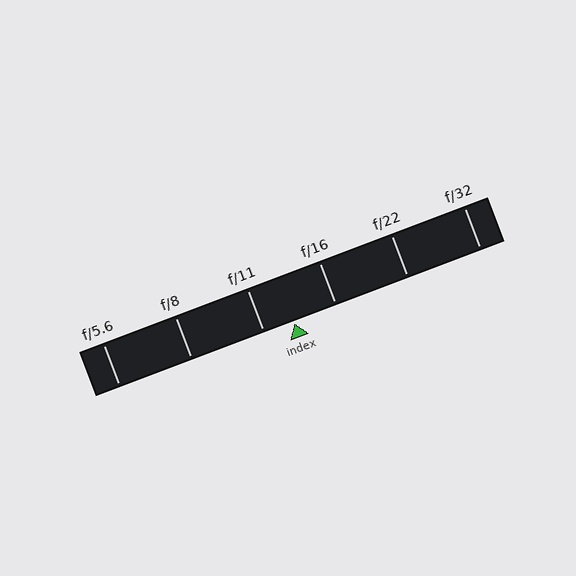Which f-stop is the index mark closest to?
The index mark is closest to f/11.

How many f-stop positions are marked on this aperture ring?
There are 6 f-stop positions marked.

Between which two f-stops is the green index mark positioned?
The index mark is between f/11 and f/16.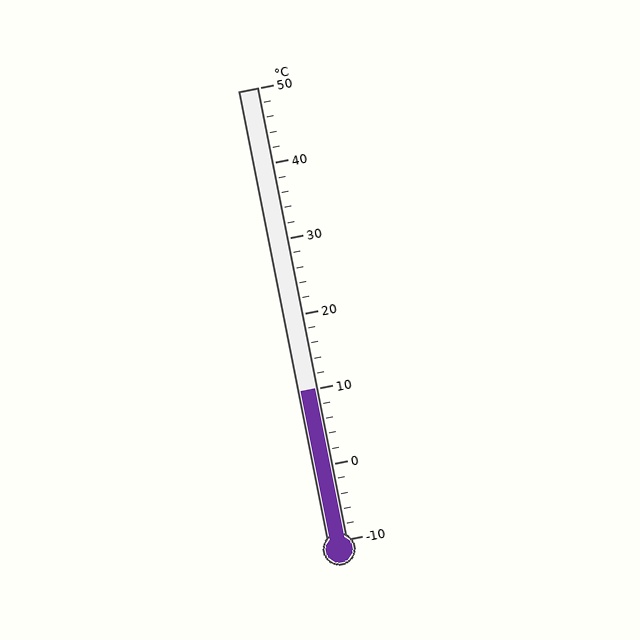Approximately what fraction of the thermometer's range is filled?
The thermometer is filled to approximately 35% of its range.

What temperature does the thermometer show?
The thermometer shows approximately 10°C.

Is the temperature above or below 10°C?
The temperature is at 10°C.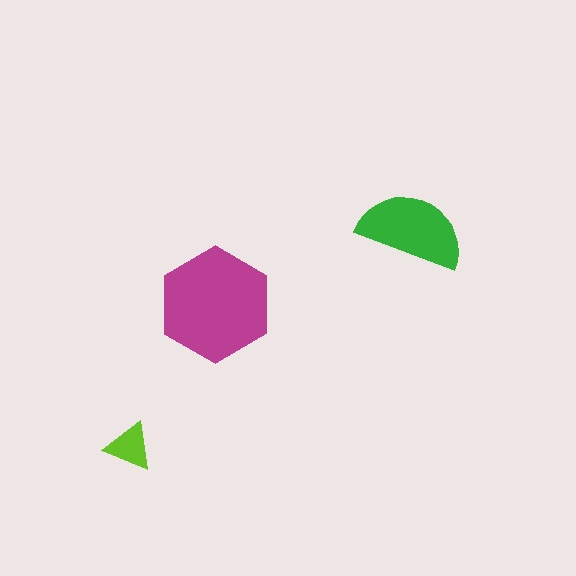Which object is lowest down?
The lime triangle is bottommost.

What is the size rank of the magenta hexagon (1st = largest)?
1st.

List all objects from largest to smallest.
The magenta hexagon, the green semicircle, the lime triangle.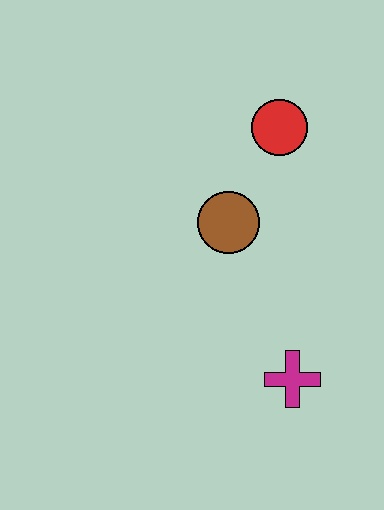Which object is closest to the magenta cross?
The brown circle is closest to the magenta cross.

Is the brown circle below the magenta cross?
No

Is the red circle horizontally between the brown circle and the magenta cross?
Yes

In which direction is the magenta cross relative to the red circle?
The magenta cross is below the red circle.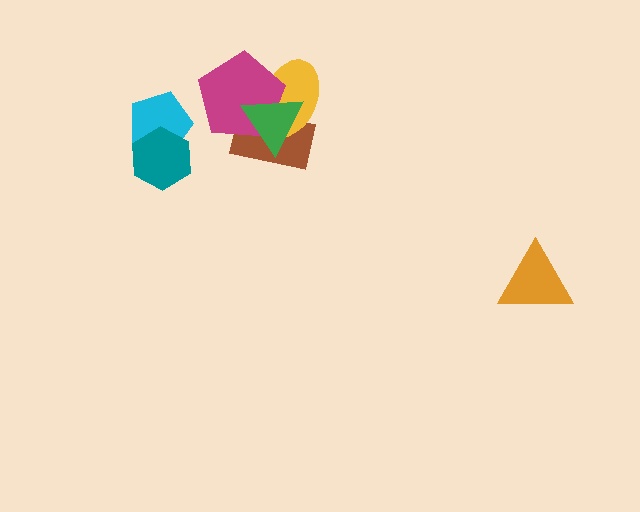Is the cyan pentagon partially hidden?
Yes, it is partially covered by another shape.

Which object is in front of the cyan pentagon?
The teal hexagon is in front of the cyan pentagon.